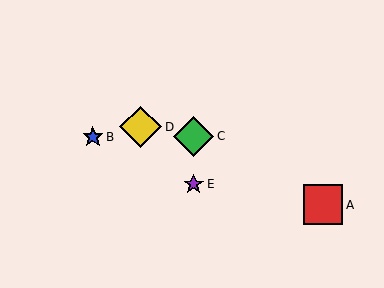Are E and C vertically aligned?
Yes, both are at x≈194.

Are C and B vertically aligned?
No, C is at x≈194 and B is at x≈93.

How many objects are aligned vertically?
2 objects (C, E) are aligned vertically.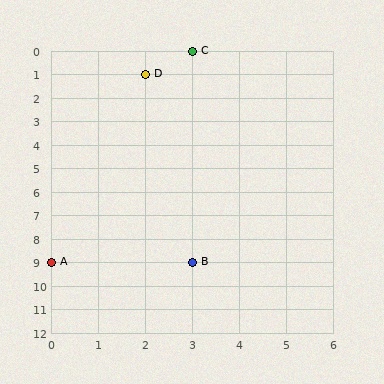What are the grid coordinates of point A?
Point A is at grid coordinates (0, 9).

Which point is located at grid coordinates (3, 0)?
Point C is at (3, 0).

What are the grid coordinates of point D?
Point D is at grid coordinates (2, 1).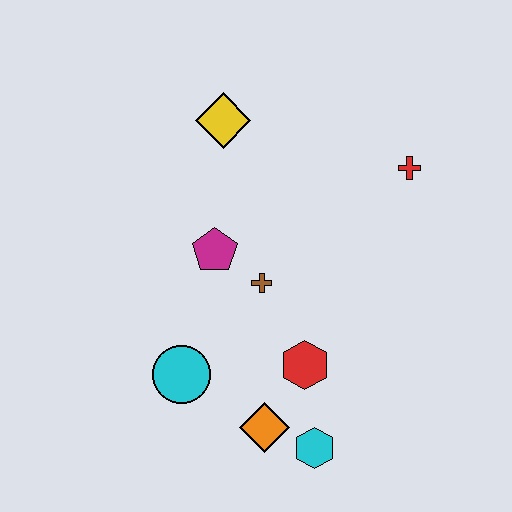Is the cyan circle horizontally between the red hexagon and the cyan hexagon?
No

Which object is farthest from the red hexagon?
The yellow diamond is farthest from the red hexagon.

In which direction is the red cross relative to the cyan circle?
The red cross is to the right of the cyan circle.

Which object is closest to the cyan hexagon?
The orange diamond is closest to the cyan hexagon.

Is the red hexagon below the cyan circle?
No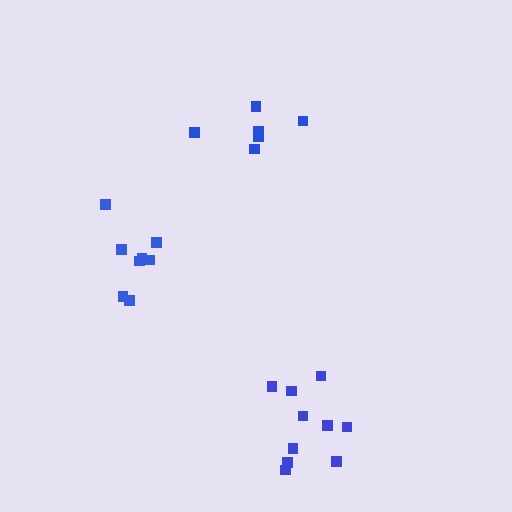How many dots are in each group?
Group 1: 6 dots, Group 2: 10 dots, Group 3: 8 dots (24 total).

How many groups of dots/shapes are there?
There are 3 groups.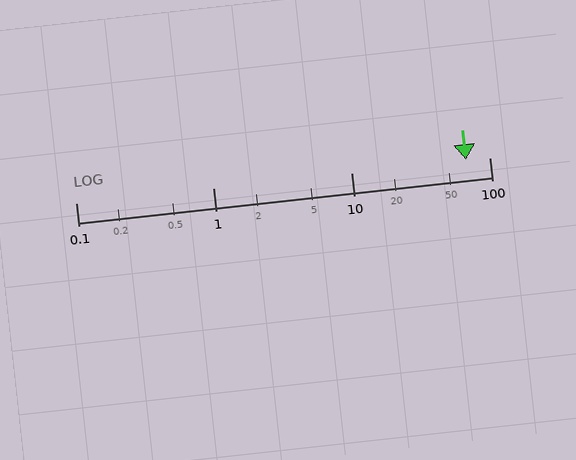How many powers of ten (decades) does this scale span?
The scale spans 3 decades, from 0.1 to 100.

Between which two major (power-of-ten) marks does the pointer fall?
The pointer is between 10 and 100.